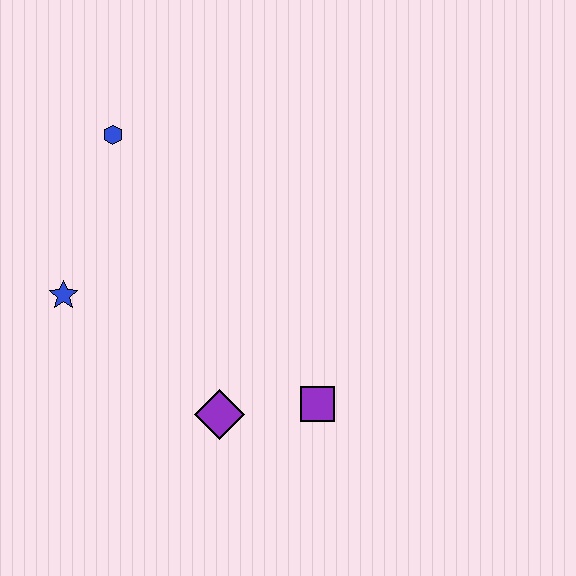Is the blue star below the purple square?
No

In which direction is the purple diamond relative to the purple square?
The purple diamond is to the left of the purple square.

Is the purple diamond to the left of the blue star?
No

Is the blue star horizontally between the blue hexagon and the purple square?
No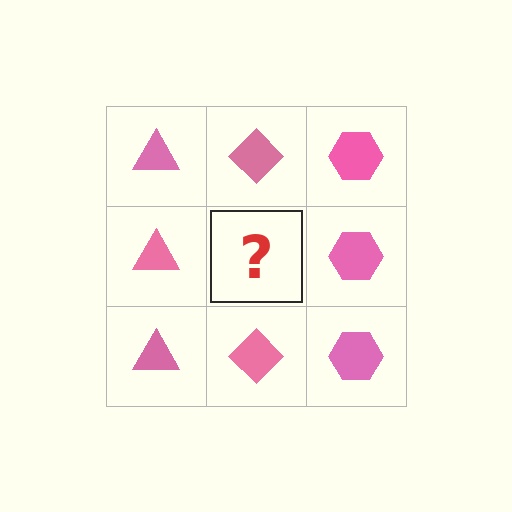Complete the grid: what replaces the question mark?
The question mark should be replaced with a pink diamond.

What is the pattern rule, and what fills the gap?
The rule is that each column has a consistent shape. The gap should be filled with a pink diamond.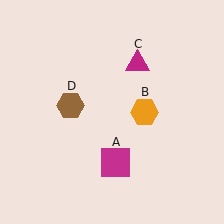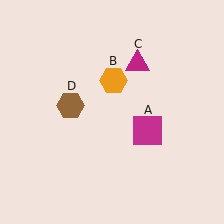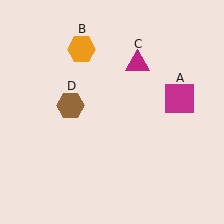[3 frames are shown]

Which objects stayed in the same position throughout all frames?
Magenta triangle (object C) and brown hexagon (object D) remained stationary.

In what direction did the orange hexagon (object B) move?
The orange hexagon (object B) moved up and to the left.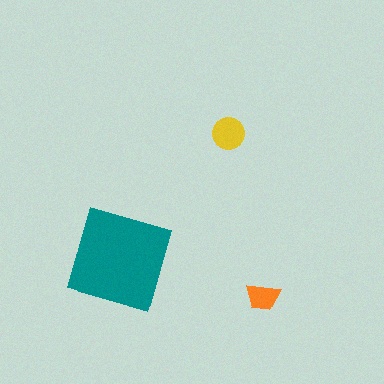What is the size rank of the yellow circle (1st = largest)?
2nd.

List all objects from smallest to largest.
The orange trapezoid, the yellow circle, the teal diamond.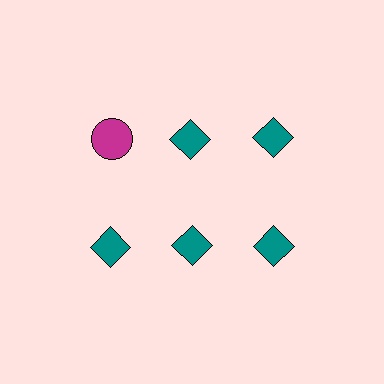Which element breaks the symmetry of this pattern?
The magenta circle in the top row, leftmost column breaks the symmetry. All other shapes are teal diamonds.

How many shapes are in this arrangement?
There are 6 shapes arranged in a grid pattern.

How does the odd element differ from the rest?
It differs in both color (magenta instead of teal) and shape (circle instead of diamond).